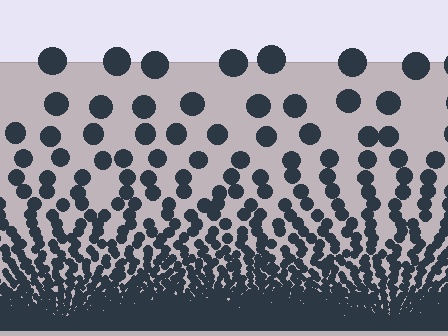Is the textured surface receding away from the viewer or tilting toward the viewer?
The surface appears to tilt toward the viewer. Texture elements get larger and sparser toward the top.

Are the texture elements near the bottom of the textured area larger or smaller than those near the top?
Smaller. The gradient is inverted — elements near the bottom are smaller and denser.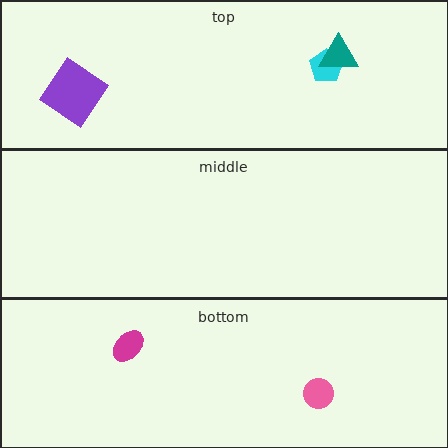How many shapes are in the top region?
3.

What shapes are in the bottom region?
The magenta ellipse, the pink circle.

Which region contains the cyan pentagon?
The top region.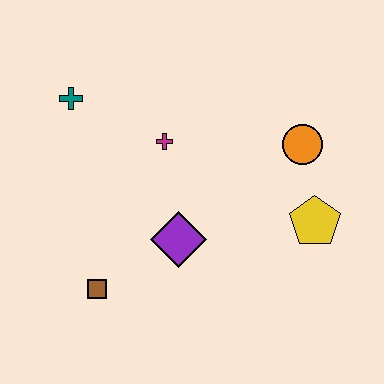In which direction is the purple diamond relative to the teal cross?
The purple diamond is below the teal cross.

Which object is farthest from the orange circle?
The brown square is farthest from the orange circle.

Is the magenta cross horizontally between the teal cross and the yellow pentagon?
Yes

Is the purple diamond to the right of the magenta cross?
Yes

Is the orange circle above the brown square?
Yes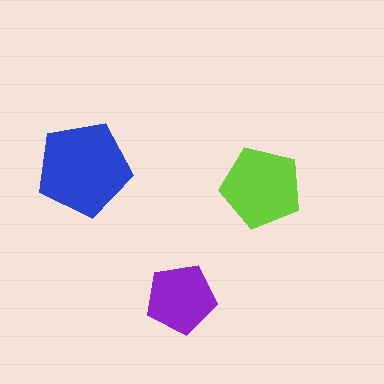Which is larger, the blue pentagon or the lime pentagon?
The blue one.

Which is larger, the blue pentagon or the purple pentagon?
The blue one.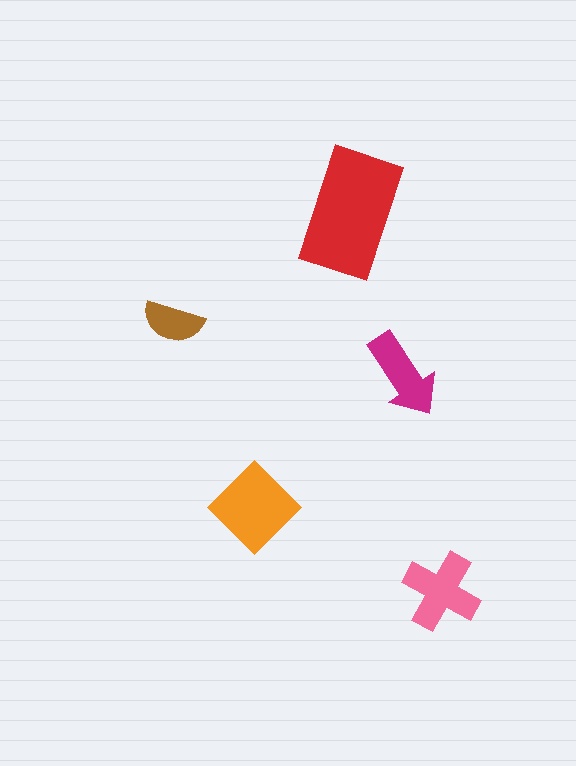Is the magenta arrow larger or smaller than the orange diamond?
Smaller.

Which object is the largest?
The red rectangle.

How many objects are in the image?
There are 5 objects in the image.